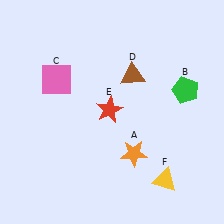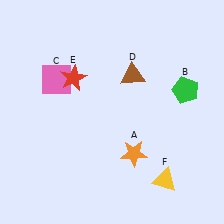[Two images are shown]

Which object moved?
The red star (E) moved left.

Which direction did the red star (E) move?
The red star (E) moved left.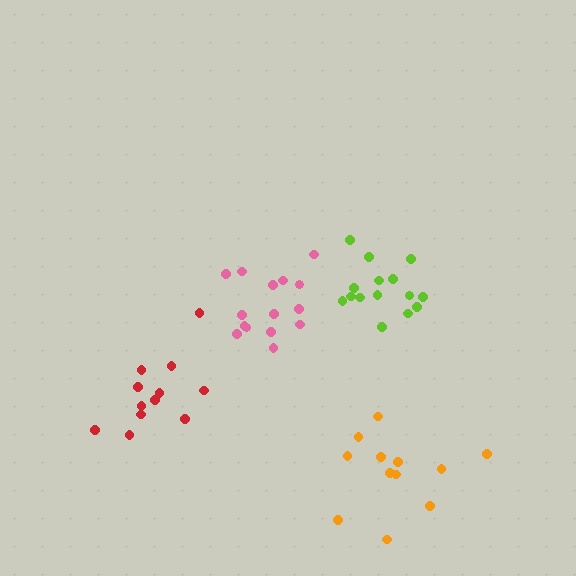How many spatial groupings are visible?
There are 4 spatial groupings.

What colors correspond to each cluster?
The clusters are colored: red, lime, orange, pink.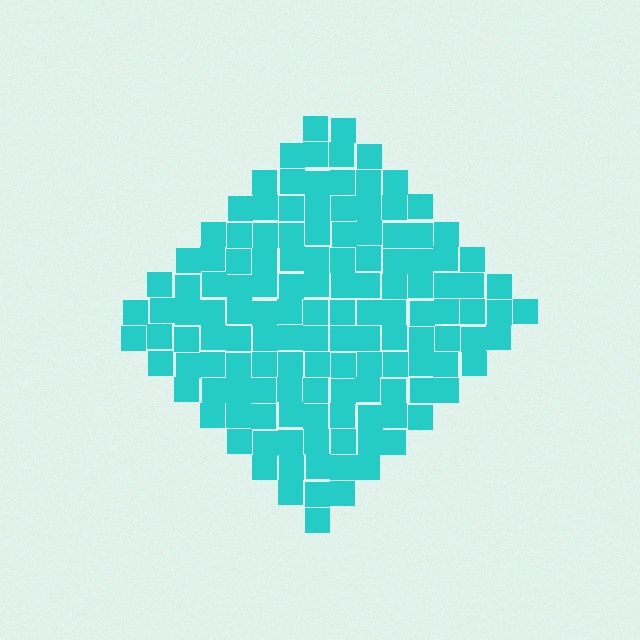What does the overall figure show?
The overall figure shows a diamond.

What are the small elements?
The small elements are squares.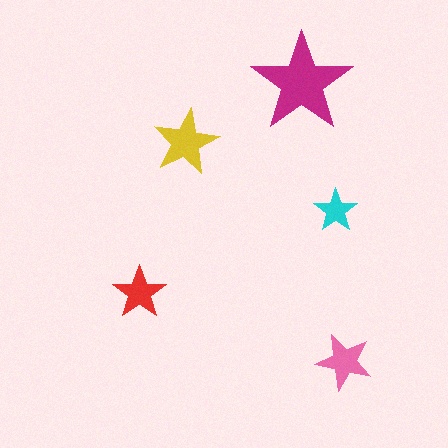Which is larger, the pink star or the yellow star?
The yellow one.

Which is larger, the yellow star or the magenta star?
The magenta one.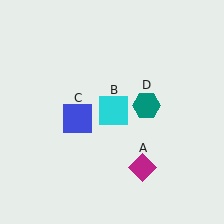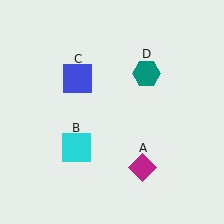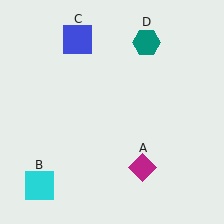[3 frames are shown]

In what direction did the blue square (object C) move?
The blue square (object C) moved up.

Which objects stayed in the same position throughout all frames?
Magenta diamond (object A) remained stationary.